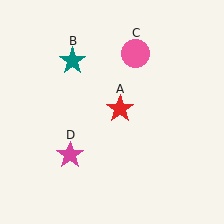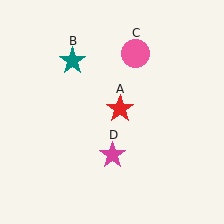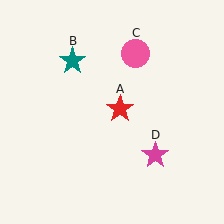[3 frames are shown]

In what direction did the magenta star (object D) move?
The magenta star (object D) moved right.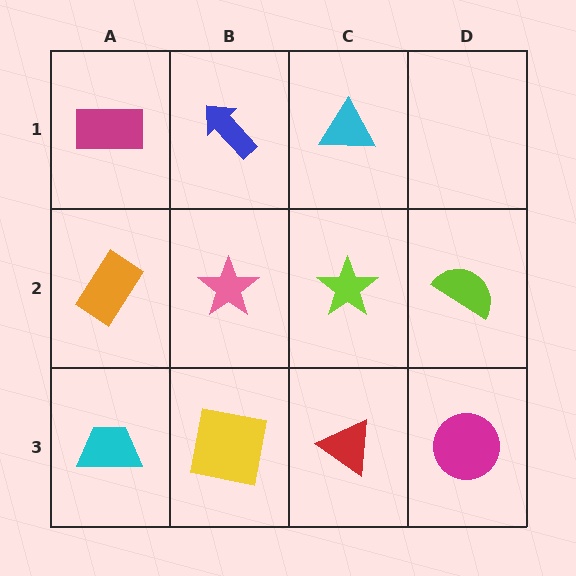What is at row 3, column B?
A yellow square.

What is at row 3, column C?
A red triangle.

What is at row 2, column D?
A lime semicircle.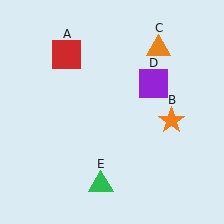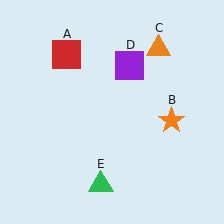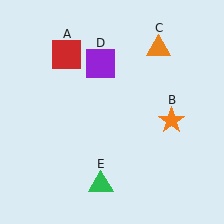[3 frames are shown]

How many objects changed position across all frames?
1 object changed position: purple square (object D).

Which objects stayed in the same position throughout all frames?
Red square (object A) and orange star (object B) and orange triangle (object C) and green triangle (object E) remained stationary.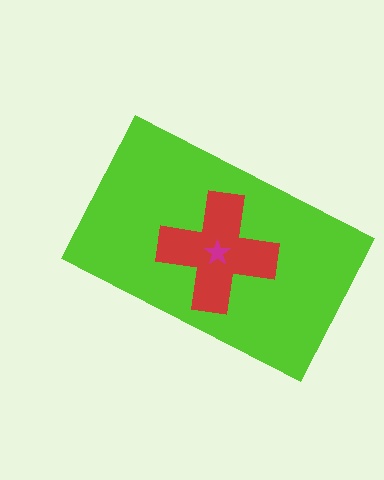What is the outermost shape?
The lime rectangle.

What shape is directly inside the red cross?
The magenta star.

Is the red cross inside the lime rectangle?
Yes.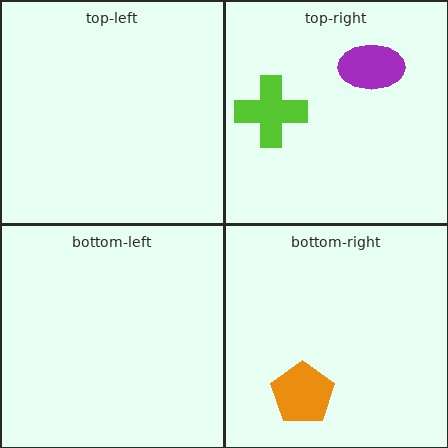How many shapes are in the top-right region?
2.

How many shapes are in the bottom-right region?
1.